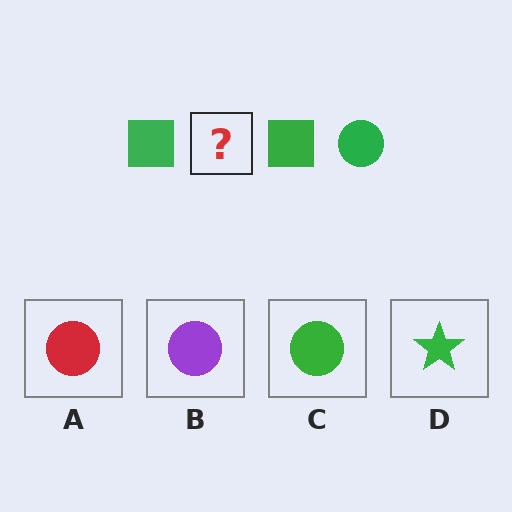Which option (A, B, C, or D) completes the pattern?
C.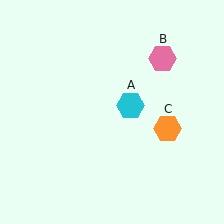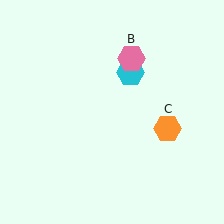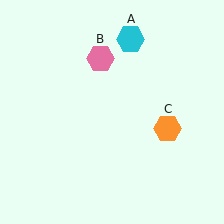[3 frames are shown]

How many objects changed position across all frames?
2 objects changed position: cyan hexagon (object A), pink hexagon (object B).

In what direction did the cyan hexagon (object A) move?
The cyan hexagon (object A) moved up.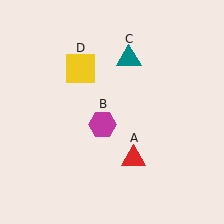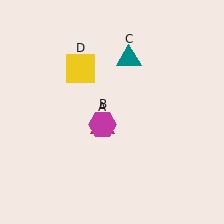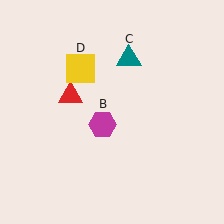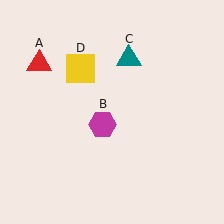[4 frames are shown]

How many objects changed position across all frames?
1 object changed position: red triangle (object A).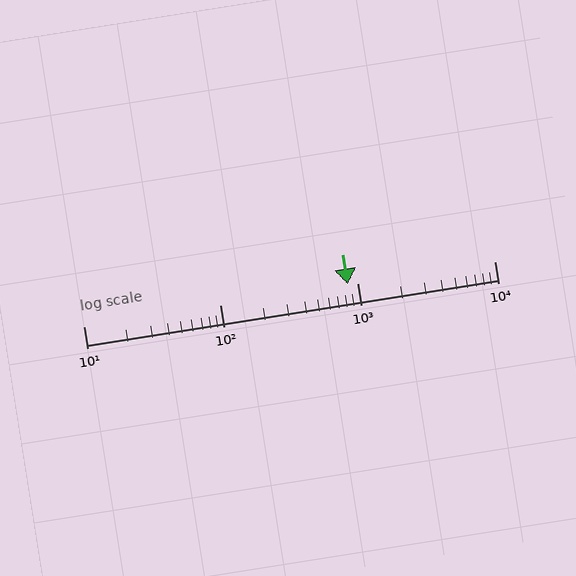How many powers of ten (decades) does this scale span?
The scale spans 3 decades, from 10 to 10000.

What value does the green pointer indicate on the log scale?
The pointer indicates approximately 850.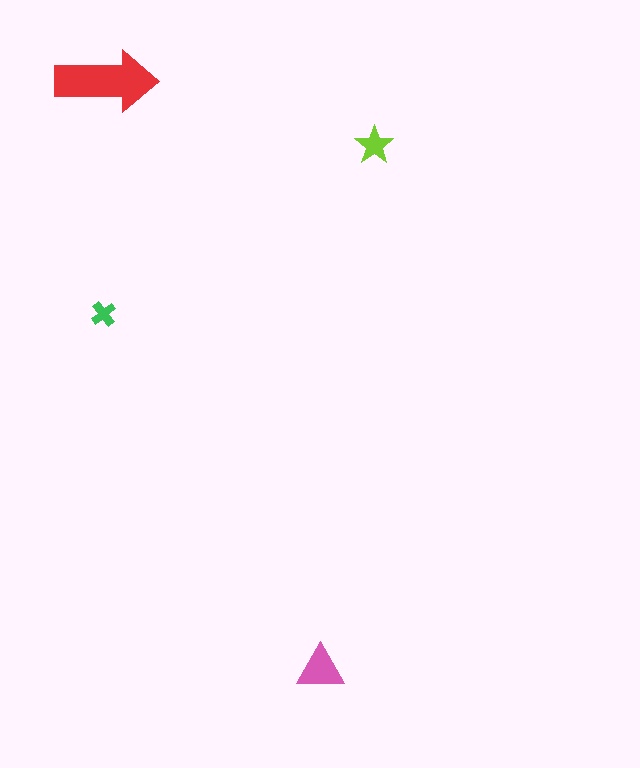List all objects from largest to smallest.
The red arrow, the pink triangle, the lime star, the green cross.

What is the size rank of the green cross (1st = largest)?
4th.